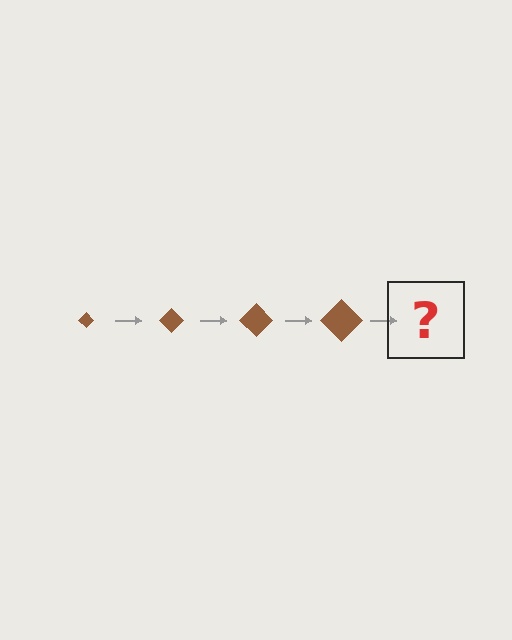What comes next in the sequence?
The next element should be a brown diamond, larger than the previous one.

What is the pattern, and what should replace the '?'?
The pattern is that the diamond gets progressively larger each step. The '?' should be a brown diamond, larger than the previous one.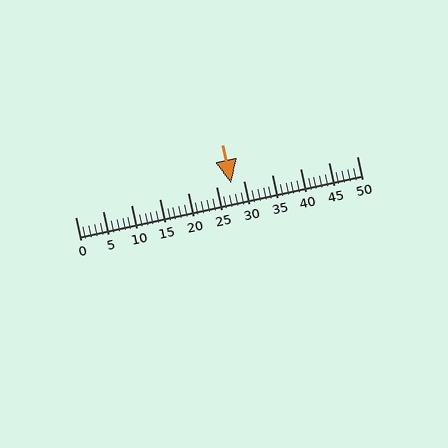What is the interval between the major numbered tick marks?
The major tick marks are spaced 5 units apart.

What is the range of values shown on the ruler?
The ruler shows values from 0 to 50.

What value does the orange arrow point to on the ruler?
The orange arrow points to approximately 28.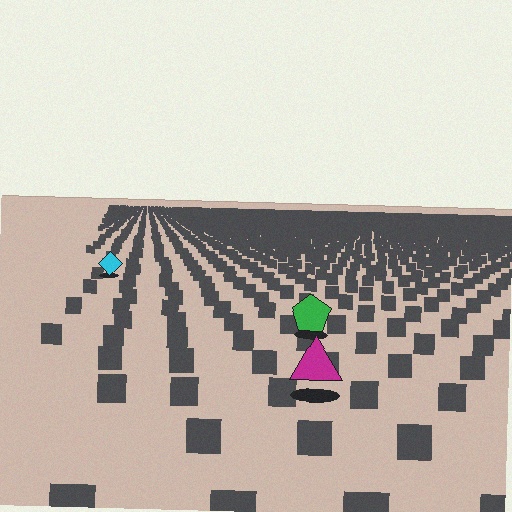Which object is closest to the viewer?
The magenta triangle is closest. The texture marks near it are larger and more spread out.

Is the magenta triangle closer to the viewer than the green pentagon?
Yes. The magenta triangle is closer — you can tell from the texture gradient: the ground texture is coarser near it.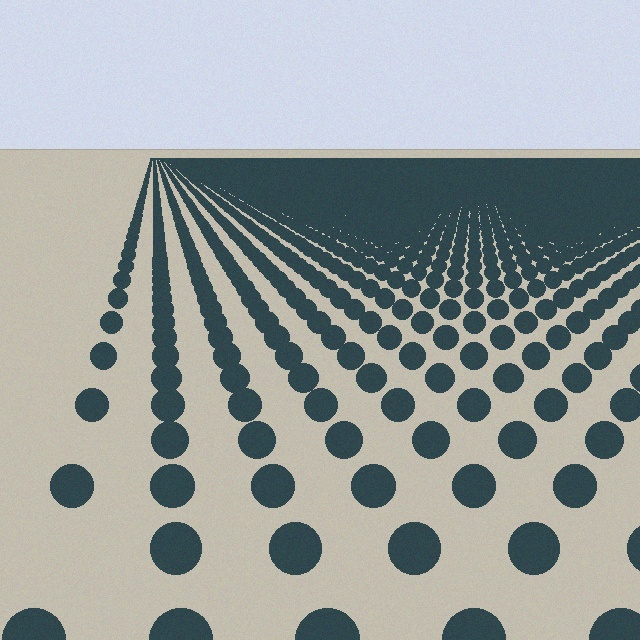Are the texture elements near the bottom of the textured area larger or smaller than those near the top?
Larger. Near the bottom, elements are closer to the viewer and appear at a bigger on-screen size.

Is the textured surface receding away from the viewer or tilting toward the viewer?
The surface is receding away from the viewer. Texture elements get smaller and denser toward the top.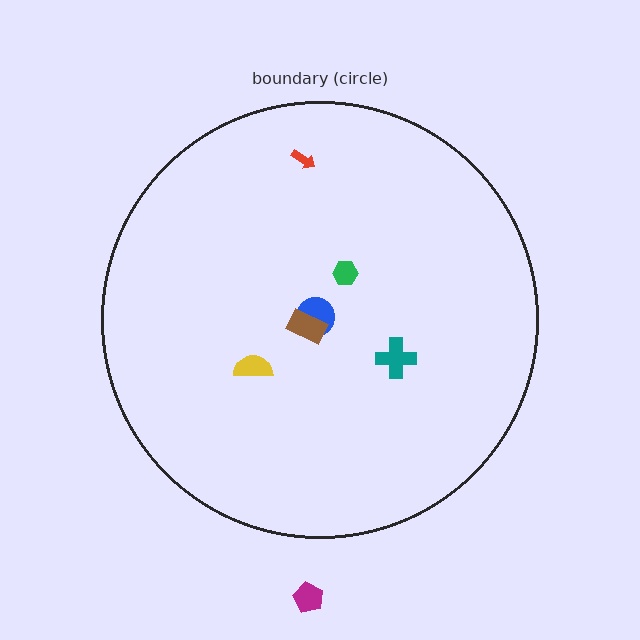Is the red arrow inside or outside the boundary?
Inside.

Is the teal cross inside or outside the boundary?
Inside.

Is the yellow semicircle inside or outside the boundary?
Inside.